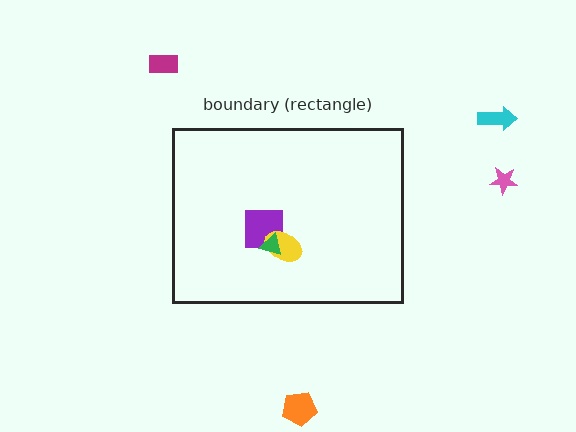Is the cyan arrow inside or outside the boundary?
Outside.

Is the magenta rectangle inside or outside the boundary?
Outside.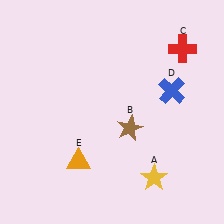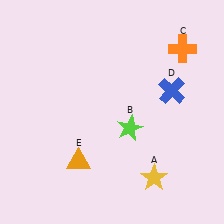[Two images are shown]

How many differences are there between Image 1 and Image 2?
There are 2 differences between the two images.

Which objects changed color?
B changed from brown to lime. C changed from red to orange.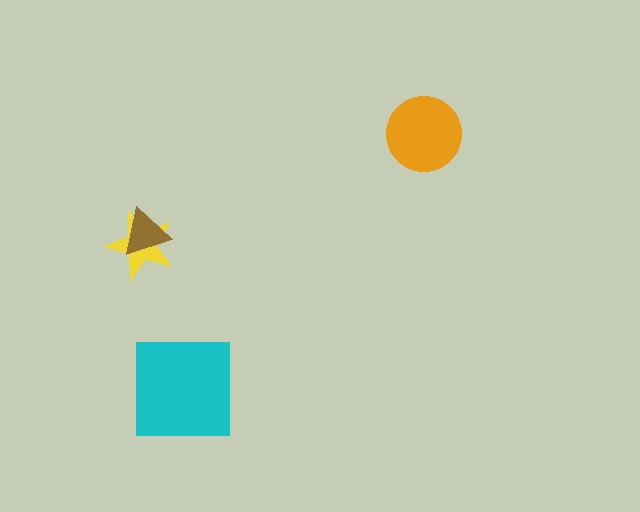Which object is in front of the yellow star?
The brown triangle is in front of the yellow star.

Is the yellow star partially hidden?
Yes, it is partially covered by another shape.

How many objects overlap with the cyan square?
0 objects overlap with the cyan square.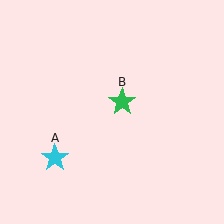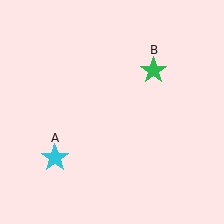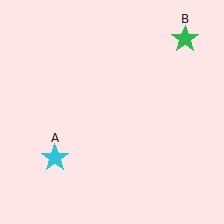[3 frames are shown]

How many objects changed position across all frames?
1 object changed position: green star (object B).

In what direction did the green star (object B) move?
The green star (object B) moved up and to the right.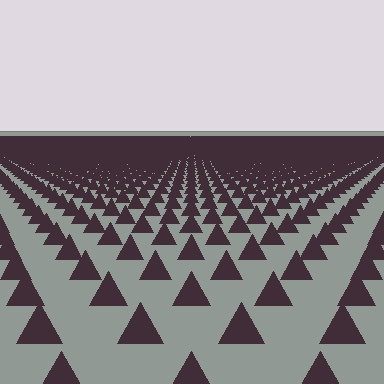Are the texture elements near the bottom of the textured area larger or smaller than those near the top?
Larger. Near the bottom, elements are closer to the viewer and appear at a bigger on-screen size.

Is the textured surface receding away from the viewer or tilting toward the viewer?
The surface is receding away from the viewer. Texture elements get smaller and denser toward the top.